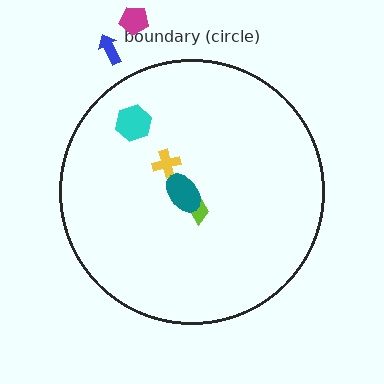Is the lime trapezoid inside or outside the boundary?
Inside.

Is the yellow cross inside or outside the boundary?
Inside.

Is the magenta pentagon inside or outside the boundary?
Outside.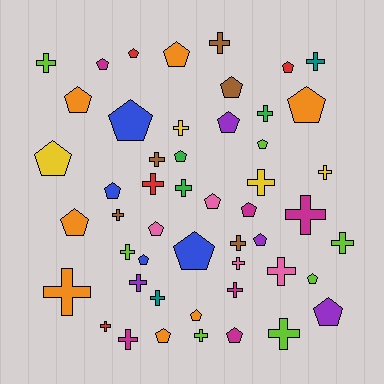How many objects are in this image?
There are 50 objects.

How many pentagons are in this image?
There are 25 pentagons.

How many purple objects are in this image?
There are 4 purple objects.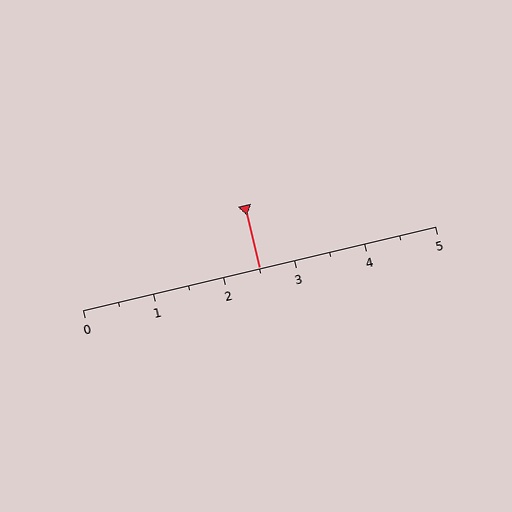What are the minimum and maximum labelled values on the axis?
The axis runs from 0 to 5.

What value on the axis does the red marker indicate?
The marker indicates approximately 2.5.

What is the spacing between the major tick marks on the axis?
The major ticks are spaced 1 apart.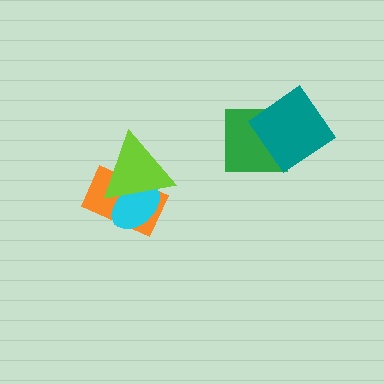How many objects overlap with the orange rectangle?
2 objects overlap with the orange rectangle.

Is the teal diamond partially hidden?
No, no other shape covers it.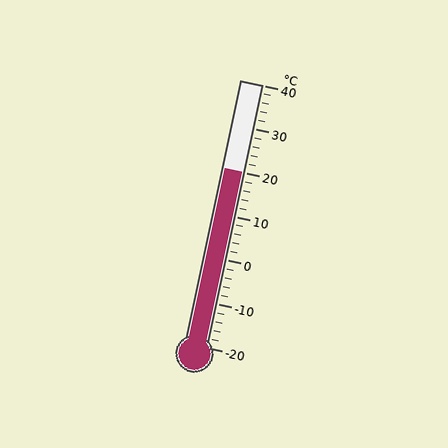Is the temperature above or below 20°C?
The temperature is at 20°C.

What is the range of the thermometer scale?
The thermometer scale ranges from -20°C to 40°C.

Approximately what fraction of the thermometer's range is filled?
The thermometer is filled to approximately 65% of its range.